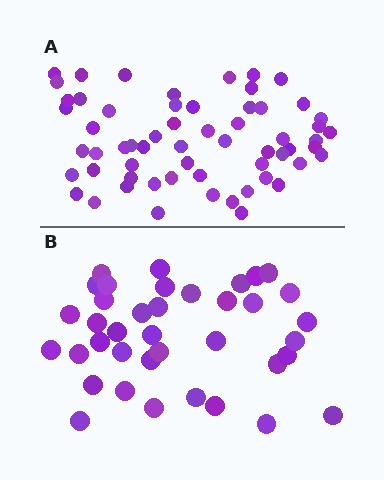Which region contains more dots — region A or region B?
Region A (the top region) has more dots.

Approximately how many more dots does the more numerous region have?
Region A has approximately 20 more dots than region B.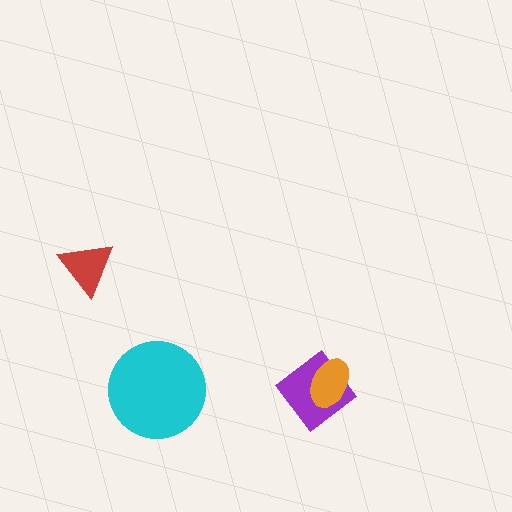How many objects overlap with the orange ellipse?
1 object overlaps with the orange ellipse.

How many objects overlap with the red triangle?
0 objects overlap with the red triangle.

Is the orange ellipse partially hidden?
No, no other shape covers it.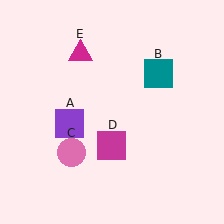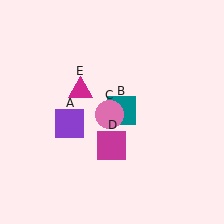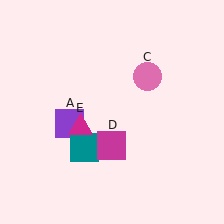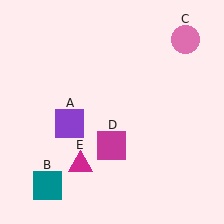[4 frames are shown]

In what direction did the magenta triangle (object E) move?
The magenta triangle (object E) moved down.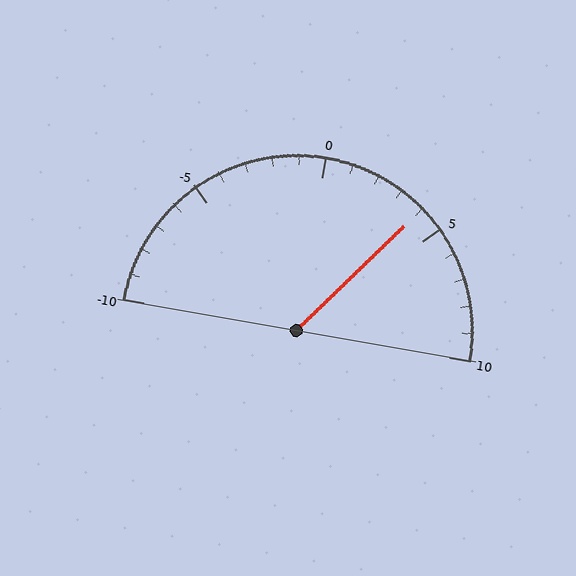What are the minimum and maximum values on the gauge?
The gauge ranges from -10 to 10.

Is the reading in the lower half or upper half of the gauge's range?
The reading is in the upper half of the range (-10 to 10).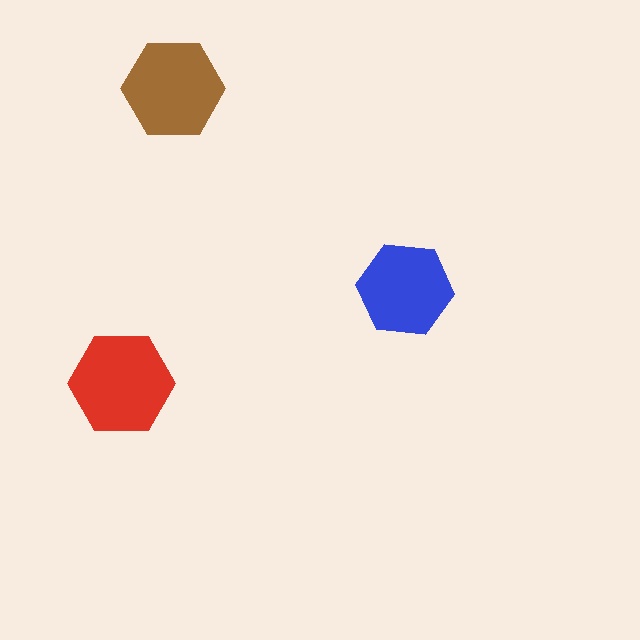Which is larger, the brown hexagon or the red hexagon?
The red one.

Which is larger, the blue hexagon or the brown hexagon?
The brown one.